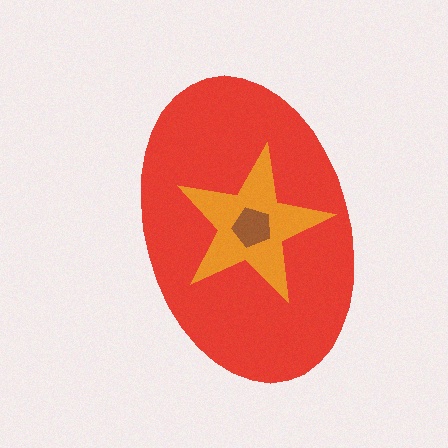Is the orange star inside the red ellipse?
Yes.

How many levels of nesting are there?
3.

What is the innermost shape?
The brown pentagon.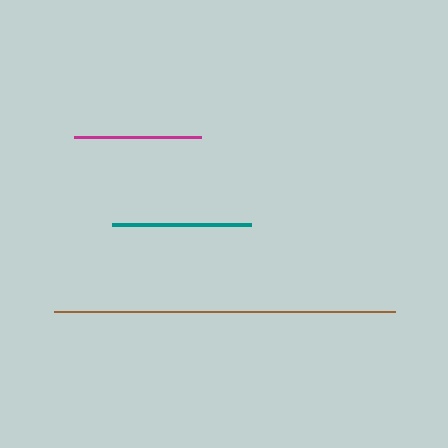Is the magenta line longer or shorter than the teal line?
The teal line is longer than the magenta line.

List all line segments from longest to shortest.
From longest to shortest: brown, teal, magenta.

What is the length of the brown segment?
The brown segment is approximately 342 pixels long.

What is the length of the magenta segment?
The magenta segment is approximately 126 pixels long.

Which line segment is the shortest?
The magenta line is the shortest at approximately 126 pixels.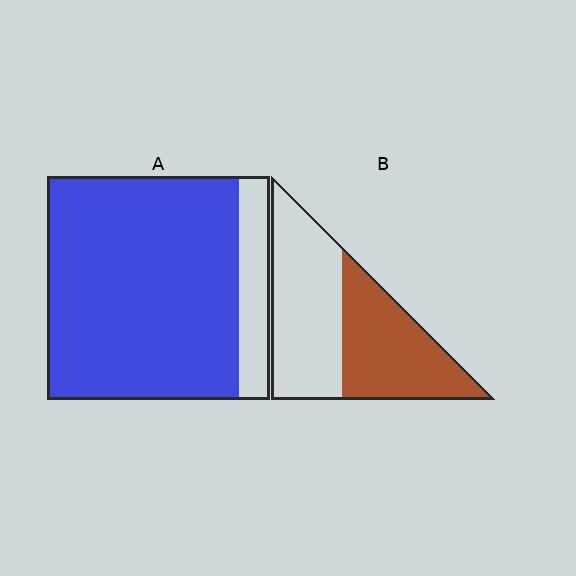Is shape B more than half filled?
Roughly half.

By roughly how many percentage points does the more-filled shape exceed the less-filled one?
By roughly 40 percentage points (A over B).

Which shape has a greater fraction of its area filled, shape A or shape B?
Shape A.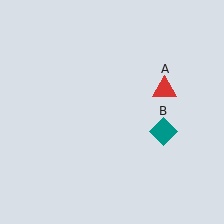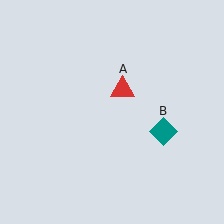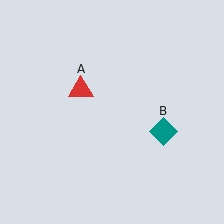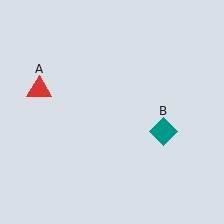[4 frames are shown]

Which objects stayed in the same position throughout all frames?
Teal diamond (object B) remained stationary.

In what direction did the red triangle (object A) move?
The red triangle (object A) moved left.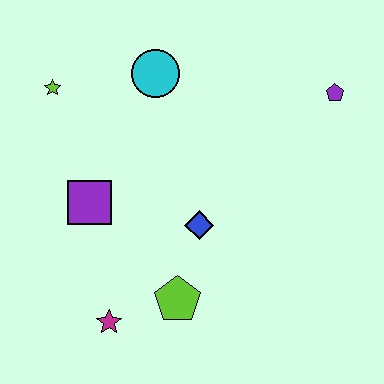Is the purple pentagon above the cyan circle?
No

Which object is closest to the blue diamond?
The lime pentagon is closest to the blue diamond.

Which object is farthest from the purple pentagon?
The magenta star is farthest from the purple pentagon.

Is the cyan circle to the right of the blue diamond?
No